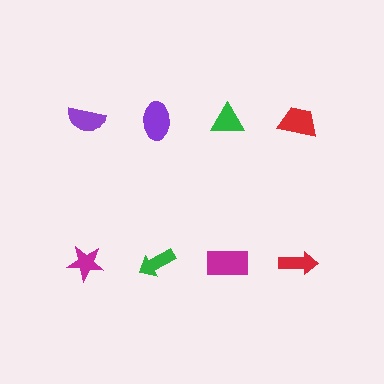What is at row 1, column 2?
A purple ellipse.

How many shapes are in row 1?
4 shapes.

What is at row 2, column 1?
A magenta star.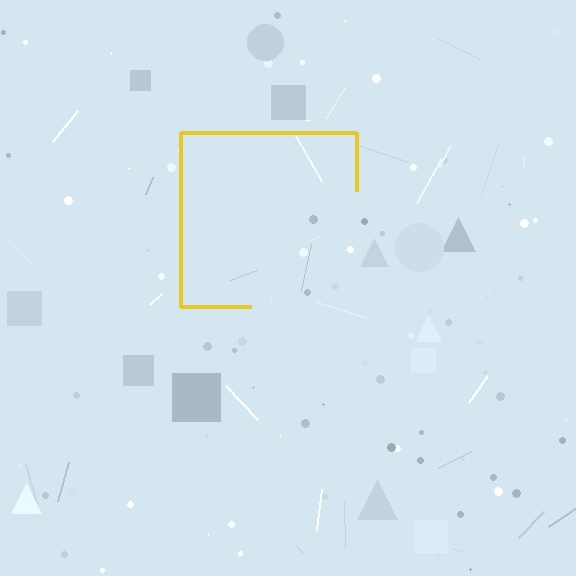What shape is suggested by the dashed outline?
The dashed outline suggests a square.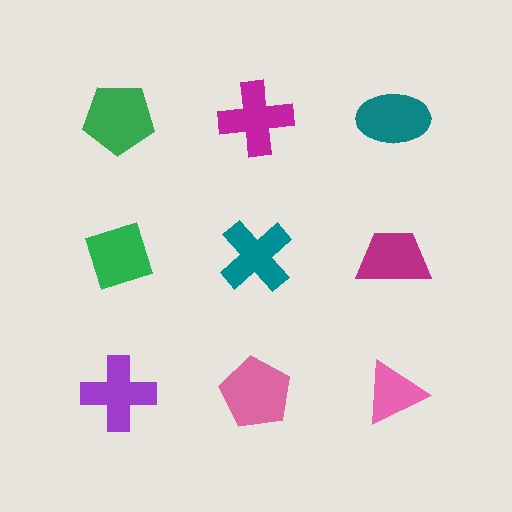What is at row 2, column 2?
A teal cross.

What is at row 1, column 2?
A magenta cross.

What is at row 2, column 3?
A magenta trapezoid.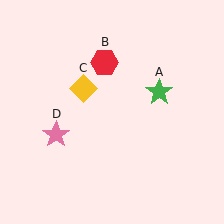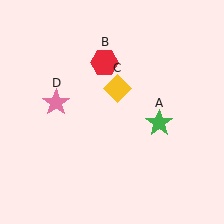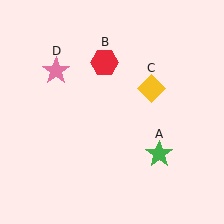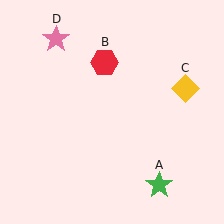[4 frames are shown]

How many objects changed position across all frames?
3 objects changed position: green star (object A), yellow diamond (object C), pink star (object D).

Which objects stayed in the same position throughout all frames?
Red hexagon (object B) remained stationary.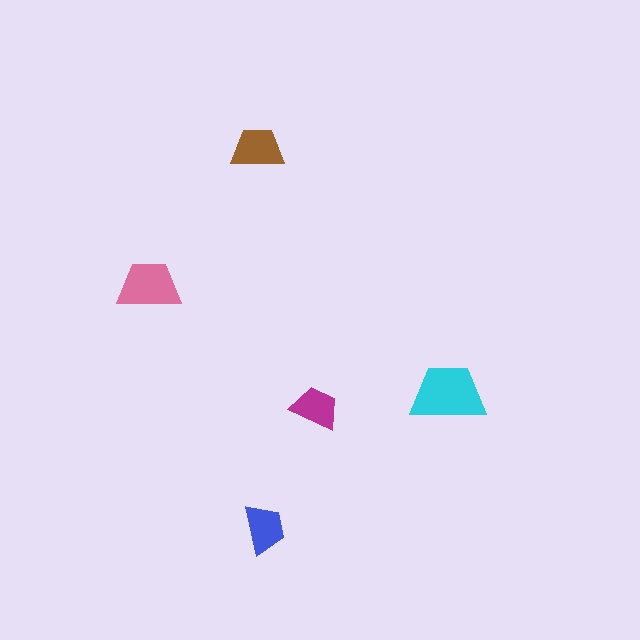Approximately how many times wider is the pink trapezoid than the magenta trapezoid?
About 1.5 times wider.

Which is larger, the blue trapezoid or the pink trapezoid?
The pink one.